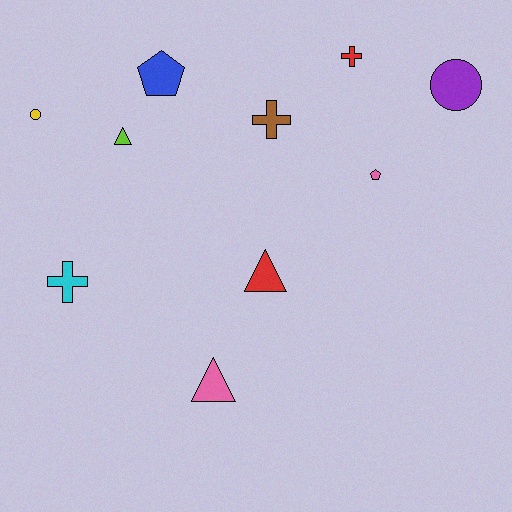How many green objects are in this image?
There are no green objects.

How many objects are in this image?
There are 10 objects.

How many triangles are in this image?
There are 3 triangles.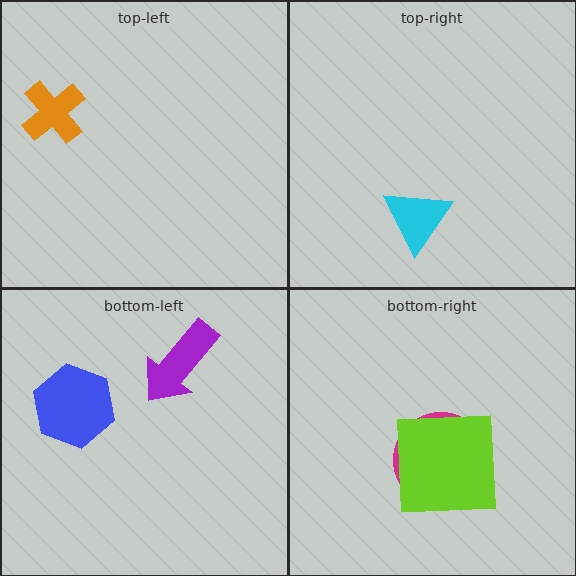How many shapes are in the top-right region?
1.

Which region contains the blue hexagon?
The bottom-left region.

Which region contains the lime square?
The bottom-right region.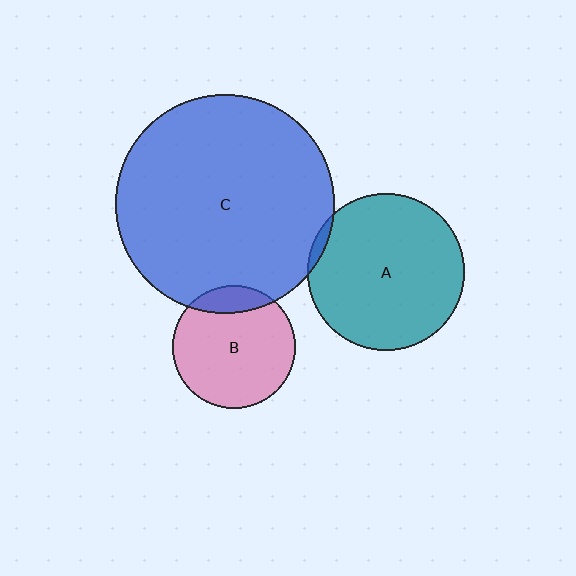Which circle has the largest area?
Circle C (blue).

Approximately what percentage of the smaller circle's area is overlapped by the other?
Approximately 15%.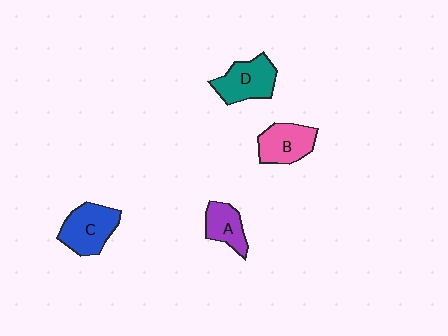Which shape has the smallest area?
Shape A (purple).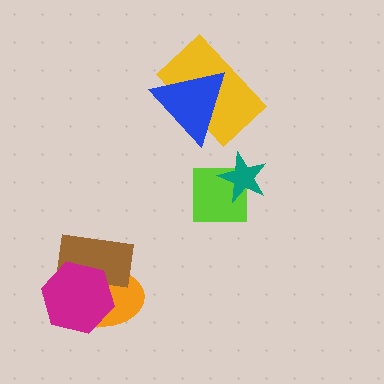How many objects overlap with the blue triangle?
1 object overlaps with the blue triangle.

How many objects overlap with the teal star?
1 object overlaps with the teal star.